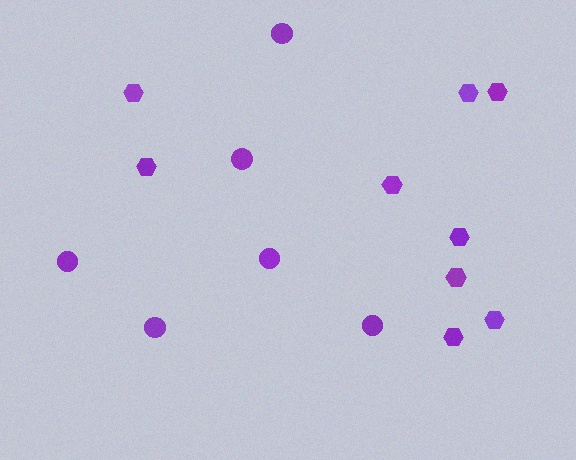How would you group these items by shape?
There are 2 groups: one group of hexagons (9) and one group of circles (6).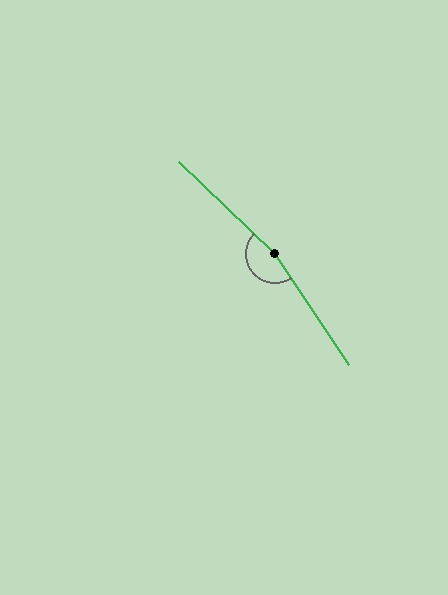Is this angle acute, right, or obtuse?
It is obtuse.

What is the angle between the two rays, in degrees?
Approximately 168 degrees.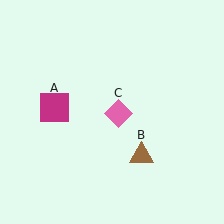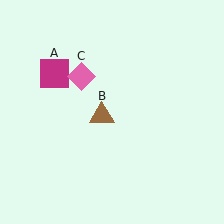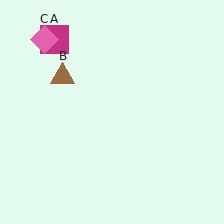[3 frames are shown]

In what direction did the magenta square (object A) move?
The magenta square (object A) moved up.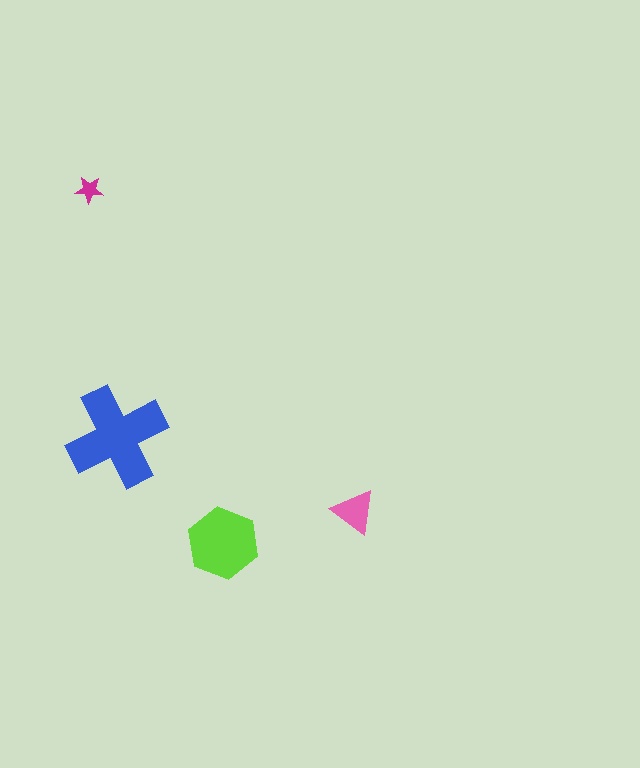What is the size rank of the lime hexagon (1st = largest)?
2nd.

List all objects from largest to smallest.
The blue cross, the lime hexagon, the pink triangle, the magenta star.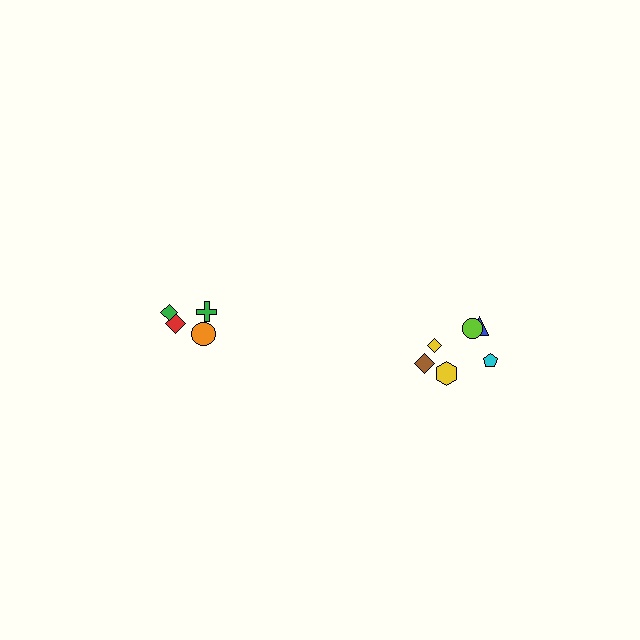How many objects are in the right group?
There are 6 objects.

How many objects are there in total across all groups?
There are 10 objects.